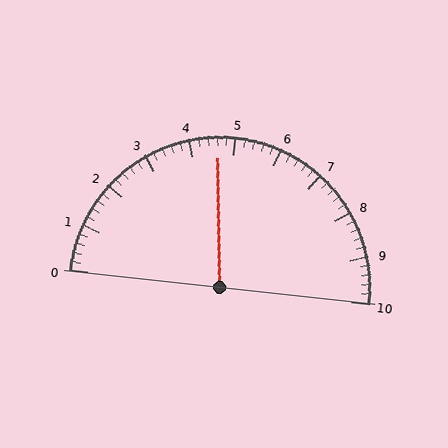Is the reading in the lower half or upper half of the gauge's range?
The reading is in the lower half of the range (0 to 10).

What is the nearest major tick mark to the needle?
The nearest major tick mark is 5.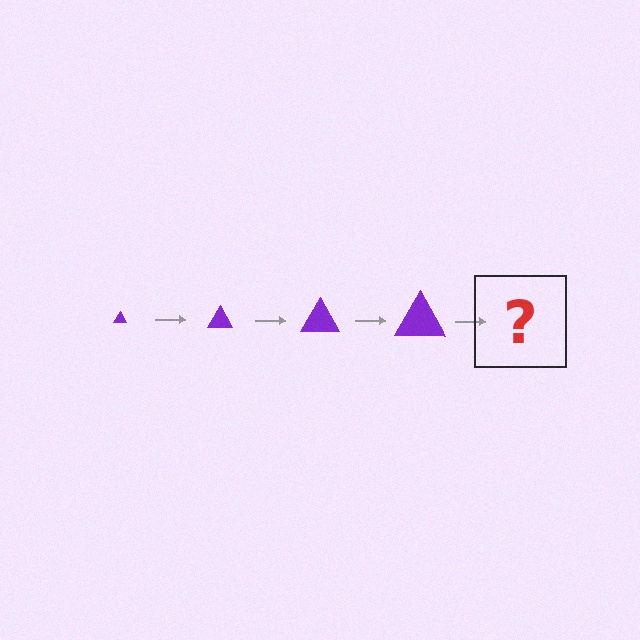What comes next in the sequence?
The next element should be a purple triangle, larger than the previous one.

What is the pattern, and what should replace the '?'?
The pattern is that the triangle gets progressively larger each step. The '?' should be a purple triangle, larger than the previous one.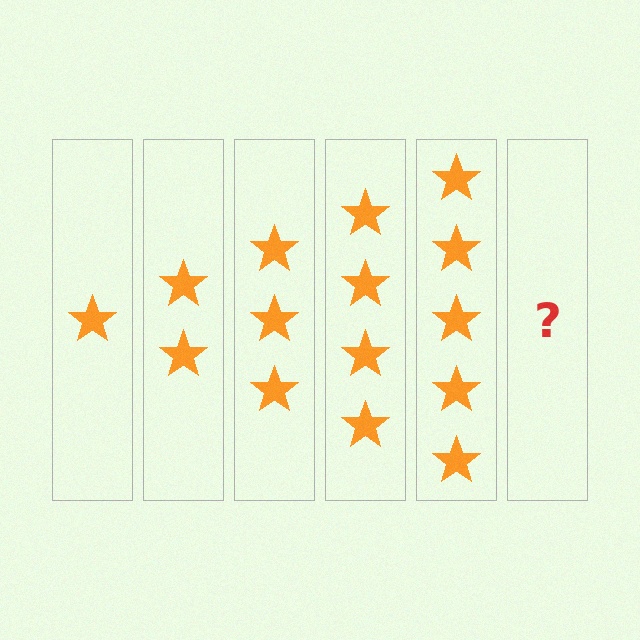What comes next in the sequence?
The next element should be 6 stars.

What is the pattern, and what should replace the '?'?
The pattern is that each step adds one more star. The '?' should be 6 stars.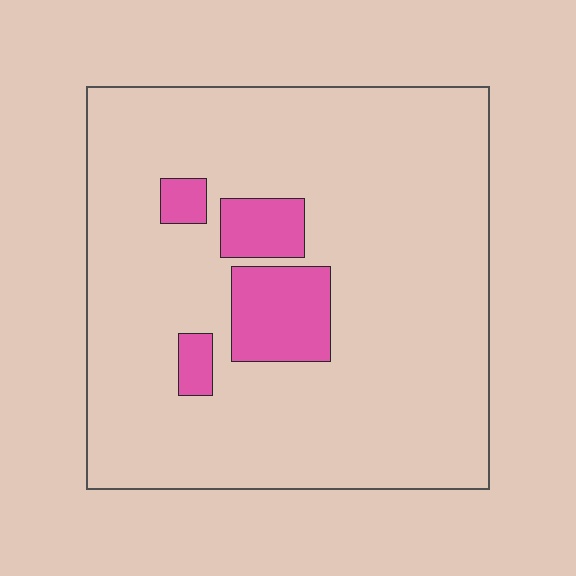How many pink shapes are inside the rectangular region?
4.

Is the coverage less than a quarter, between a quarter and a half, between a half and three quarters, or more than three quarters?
Less than a quarter.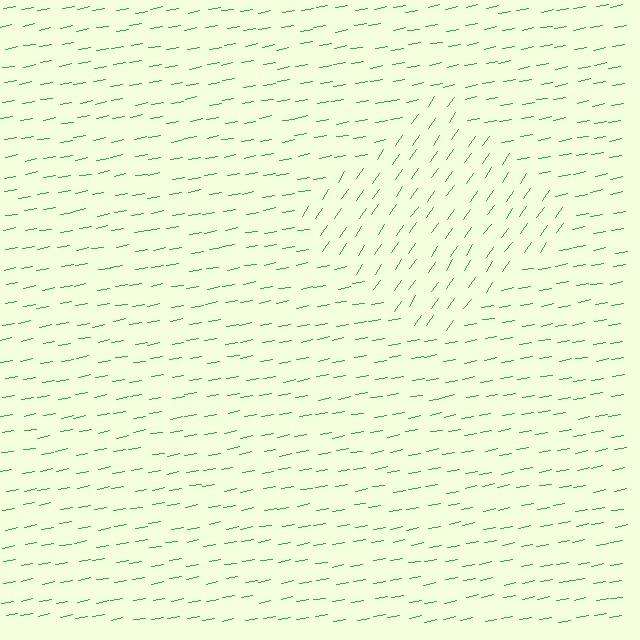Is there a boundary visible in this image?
Yes, there is a texture boundary formed by a change in line orientation.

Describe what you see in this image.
The image is filled with small green line segments. A diamond region in the image has lines oriented differently from the surrounding lines, creating a visible texture boundary.